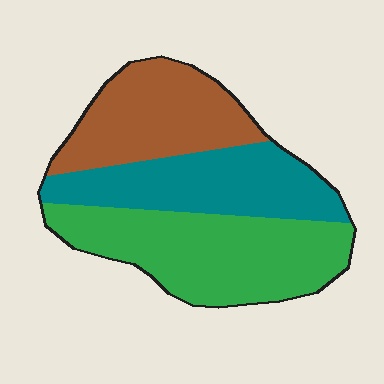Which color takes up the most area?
Green, at roughly 40%.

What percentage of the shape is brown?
Brown takes up between a quarter and a half of the shape.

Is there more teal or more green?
Green.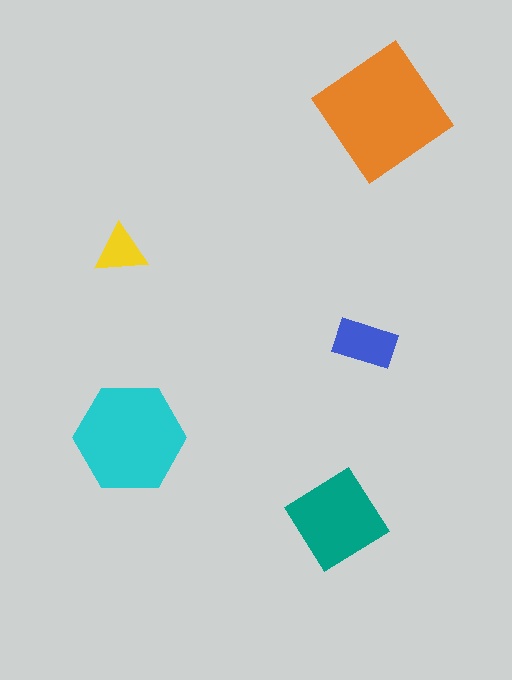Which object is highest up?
The orange diamond is topmost.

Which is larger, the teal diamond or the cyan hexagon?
The cyan hexagon.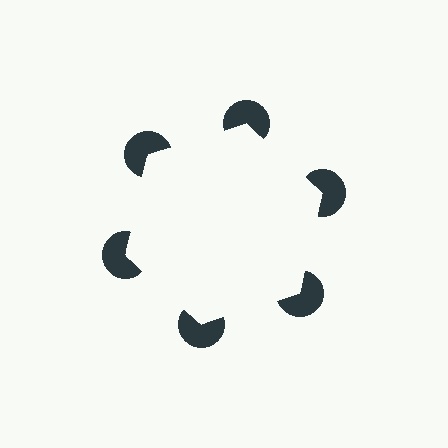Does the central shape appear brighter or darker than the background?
It typically appears slightly brighter than the background, even though no actual brightness change is drawn.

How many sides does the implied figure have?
6 sides.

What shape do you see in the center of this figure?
An illusory hexagon — its edges are inferred from the aligned wedge cuts in the pac-man discs, not physically drawn.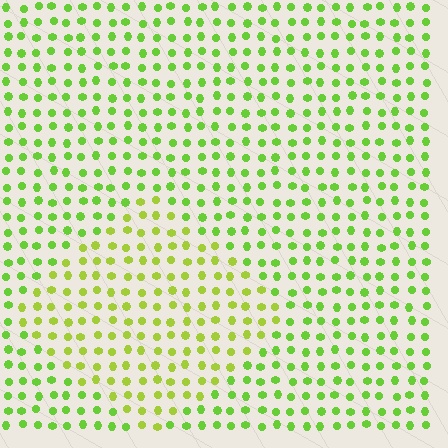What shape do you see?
I see a diamond.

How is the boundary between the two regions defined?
The boundary is defined purely by a slight shift in hue (about 23 degrees). Spacing, size, and orientation are identical on both sides.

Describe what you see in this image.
The image is filled with small lime elements in a uniform arrangement. A diamond-shaped region is visible where the elements are tinted to a slightly different hue, forming a subtle color boundary.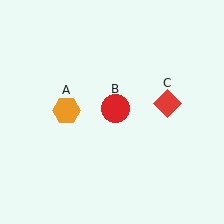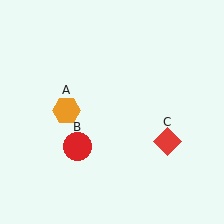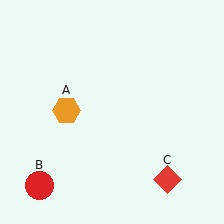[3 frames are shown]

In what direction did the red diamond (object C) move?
The red diamond (object C) moved down.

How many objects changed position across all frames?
2 objects changed position: red circle (object B), red diamond (object C).